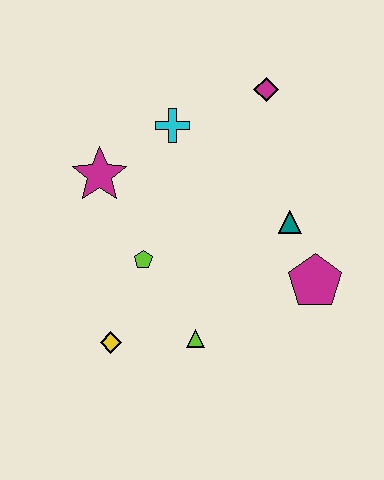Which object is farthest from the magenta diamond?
The yellow diamond is farthest from the magenta diamond.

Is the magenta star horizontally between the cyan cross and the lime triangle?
No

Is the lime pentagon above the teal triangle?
No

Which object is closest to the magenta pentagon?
The teal triangle is closest to the magenta pentagon.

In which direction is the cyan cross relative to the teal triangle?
The cyan cross is to the left of the teal triangle.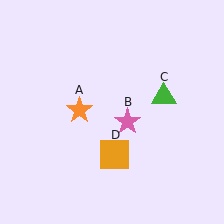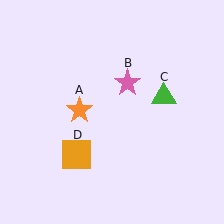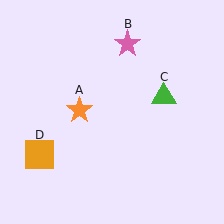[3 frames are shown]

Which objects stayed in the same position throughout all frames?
Orange star (object A) and green triangle (object C) remained stationary.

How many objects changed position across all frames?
2 objects changed position: pink star (object B), orange square (object D).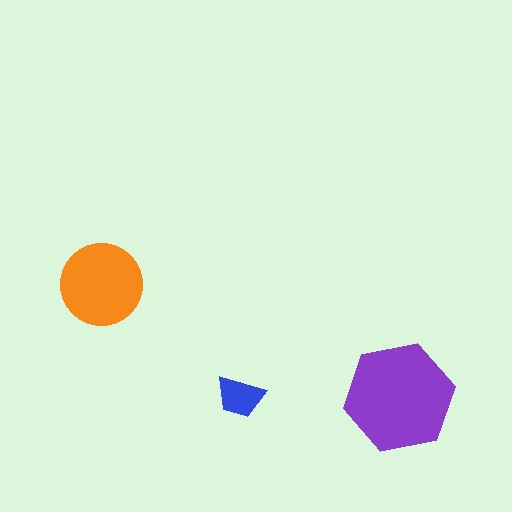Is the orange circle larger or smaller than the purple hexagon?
Smaller.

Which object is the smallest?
The blue trapezoid.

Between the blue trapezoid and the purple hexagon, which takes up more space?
The purple hexagon.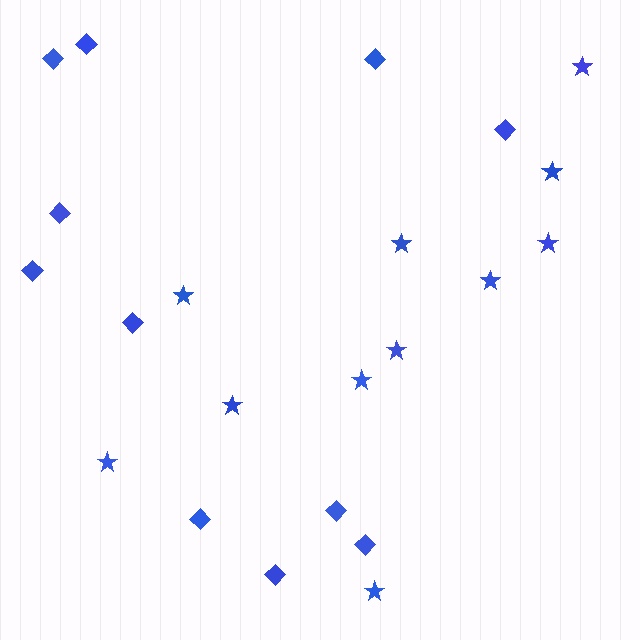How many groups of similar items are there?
There are 2 groups: one group of stars (11) and one group of diamonds (11).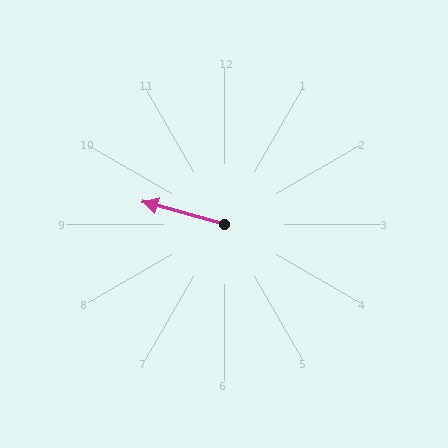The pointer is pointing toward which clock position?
Roughly 10 o'clock.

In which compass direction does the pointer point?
West.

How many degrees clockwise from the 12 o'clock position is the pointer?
Approximately 285 degrees.